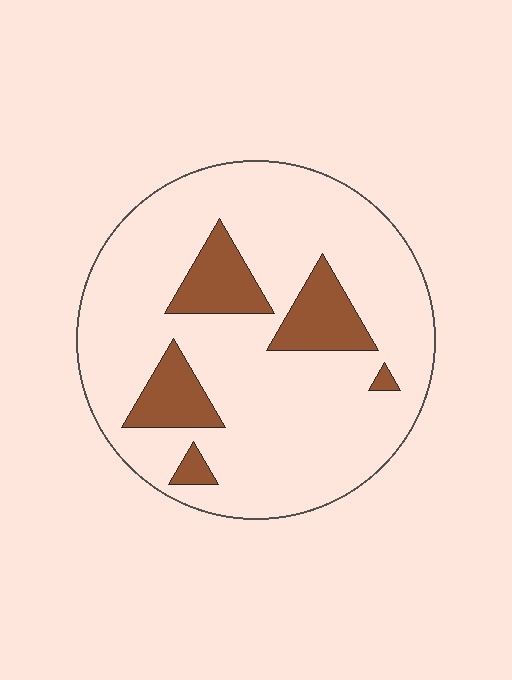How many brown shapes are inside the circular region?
5.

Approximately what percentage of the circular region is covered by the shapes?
Approximately 15%.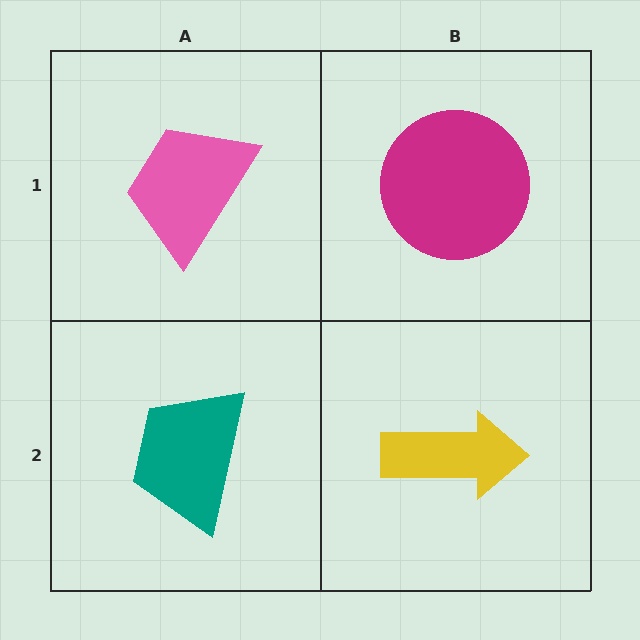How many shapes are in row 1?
2 shapes.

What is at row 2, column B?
A yellow arrow.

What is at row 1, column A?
A pink trapezoid.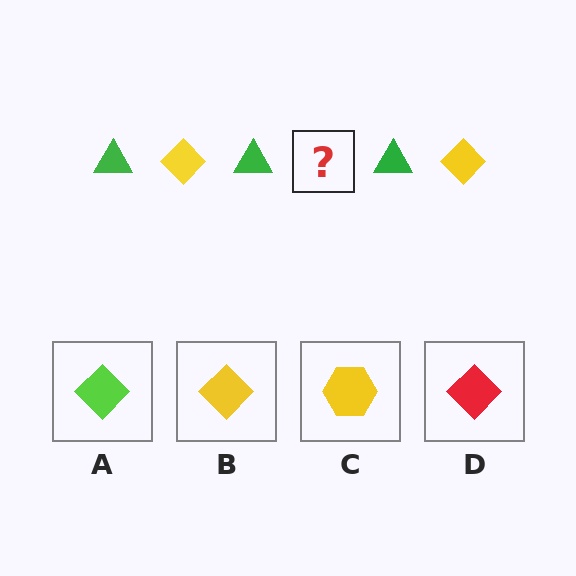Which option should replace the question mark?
Option B.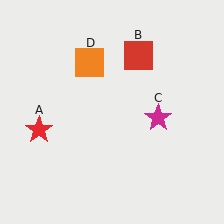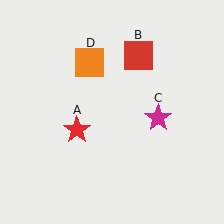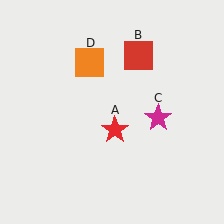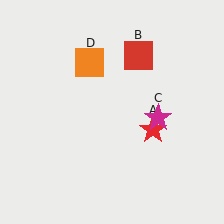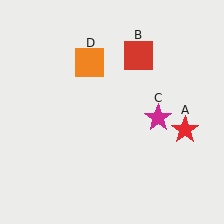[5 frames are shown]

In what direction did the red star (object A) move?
The red star (object A) moved right.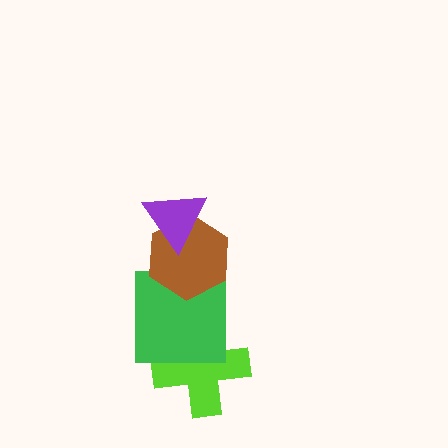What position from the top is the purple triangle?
The purple triangle is 1st from the top.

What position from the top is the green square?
The green square is 3rd from the top.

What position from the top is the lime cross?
The lime cross is 4th from the top.